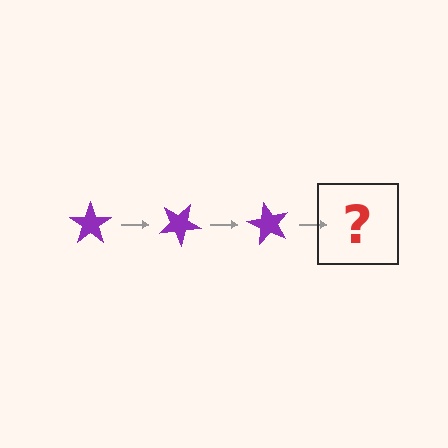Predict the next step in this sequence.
The next step is a purple star rotated 90 degrees.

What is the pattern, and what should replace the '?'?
The pattern is that the star rotates 30 degrees each step. The '?' should be a purple star rotated 90 degrees.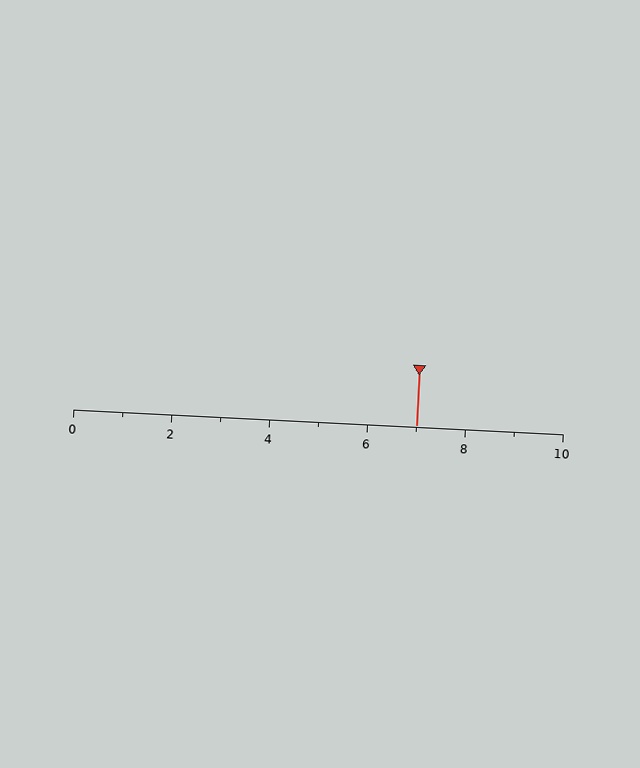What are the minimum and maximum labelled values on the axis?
The axis runs from 0 to 10.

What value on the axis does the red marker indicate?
The marker indicates approximately 7.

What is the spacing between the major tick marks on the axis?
The major ticks are spaced 2 apart.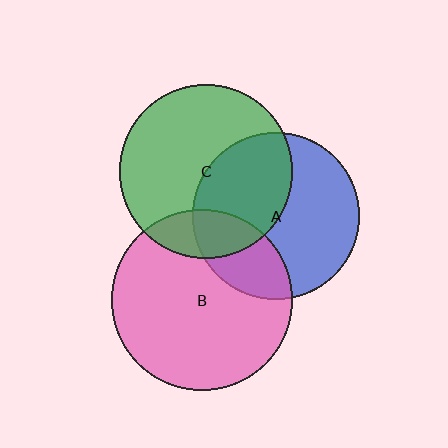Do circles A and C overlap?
Yes.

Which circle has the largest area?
Circle B (pink).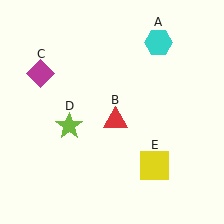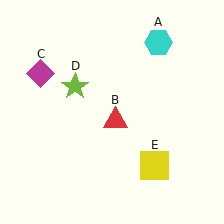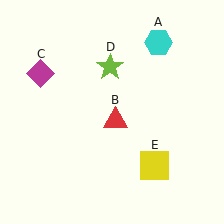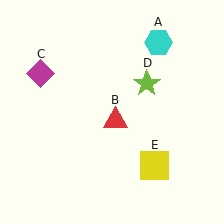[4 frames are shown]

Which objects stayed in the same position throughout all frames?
Cyan hexagon (object A) and red triangle (object B) and magenta diamond (object C) and yellow square (object E) remained stationary.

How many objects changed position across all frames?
1 object changed position: lime star (object D).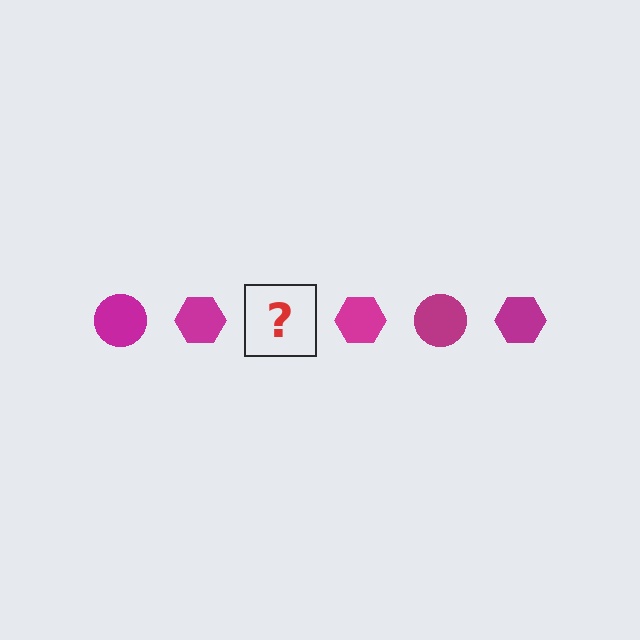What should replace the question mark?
The question mark should be replaced with a magenta circle.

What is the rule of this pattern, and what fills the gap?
The rule is that the pattern cycles through circle, hexagon shapes in magenta. The gap should be filled with a magenta circle.